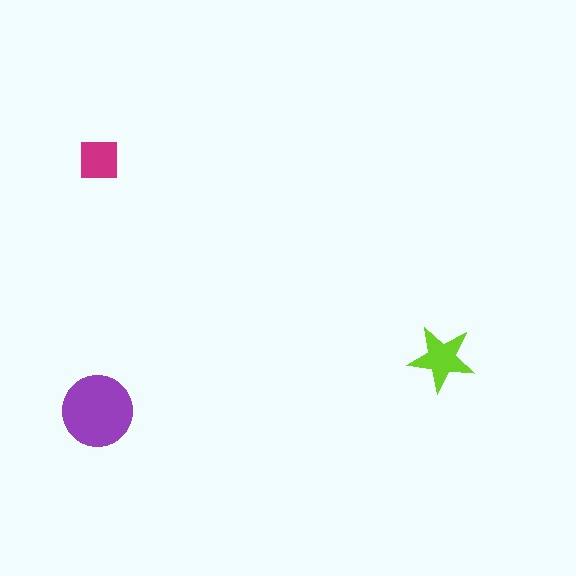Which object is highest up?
The magenta square is topmost.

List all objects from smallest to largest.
The magenta square, the lime star, the purple circle.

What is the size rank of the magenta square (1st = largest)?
3rd.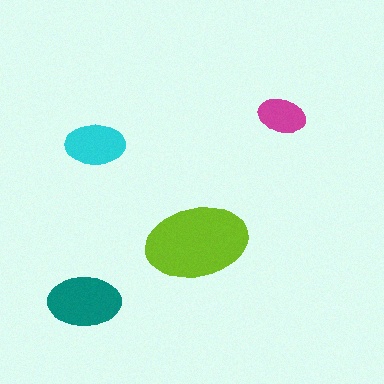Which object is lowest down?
The teal ellipse is bottommost.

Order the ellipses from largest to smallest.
the lime one, the teal one, the cyan one, the magenta one.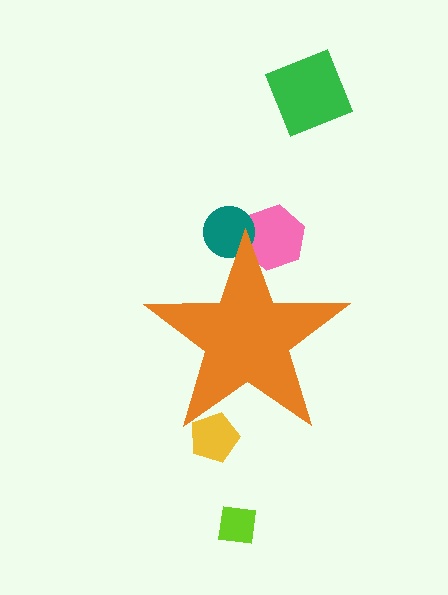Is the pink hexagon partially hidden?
Yes, the pink hexagon is partially hidden behind the orange star.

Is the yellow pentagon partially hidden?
Yes, the yellow pentagon is partially hidden behind the orange star.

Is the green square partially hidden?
No, the green square is fully visible.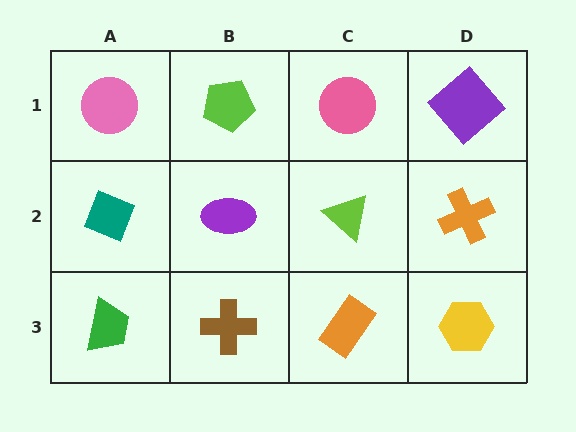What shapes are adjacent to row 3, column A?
A teal diamond (row 2, column A), a brown cross (row 3, column B).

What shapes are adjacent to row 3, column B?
A purple ellipse (row 2, column B), a green trapezoid (row 3, column A), an orange rectangle (row 3, column C).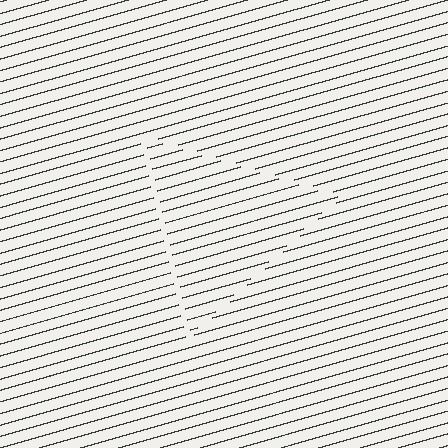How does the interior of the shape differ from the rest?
The interior of the shape contains the same grating, shifted by half a period — the contour is defined by the phase discontinuity where line-ends from the inner and outer gratings abut.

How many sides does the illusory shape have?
3 sides — the line-ends trace a triangle.